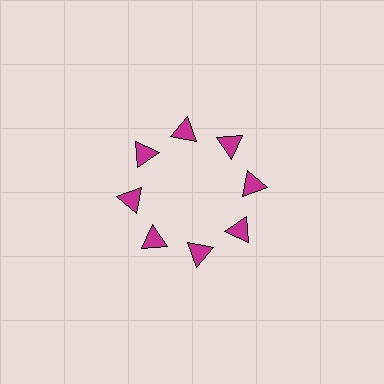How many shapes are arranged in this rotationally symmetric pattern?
There are 8 shapes, arranged in 8 groups of 1.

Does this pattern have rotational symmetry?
Yes, this pattern has 8-fold rotational symmetry. It looks the same after rotating 45 degrees around the center.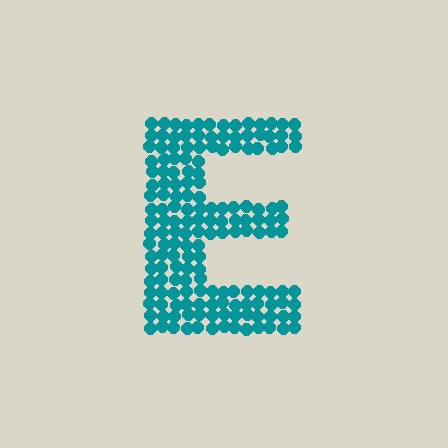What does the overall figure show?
The overall figure shows the letter E.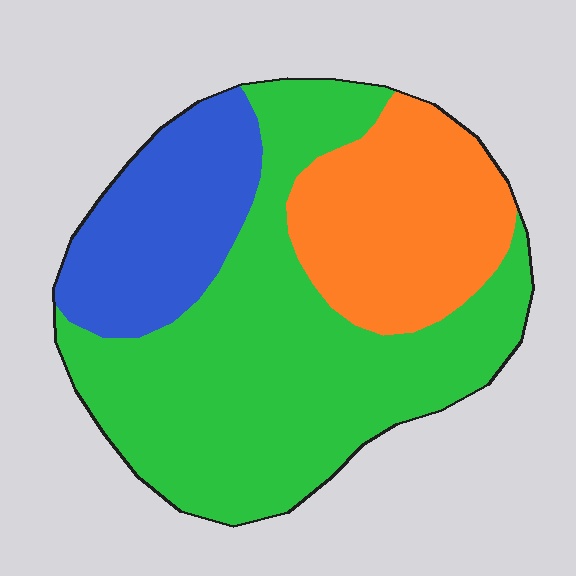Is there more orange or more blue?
Orange.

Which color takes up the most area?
Green, at roughly 55%.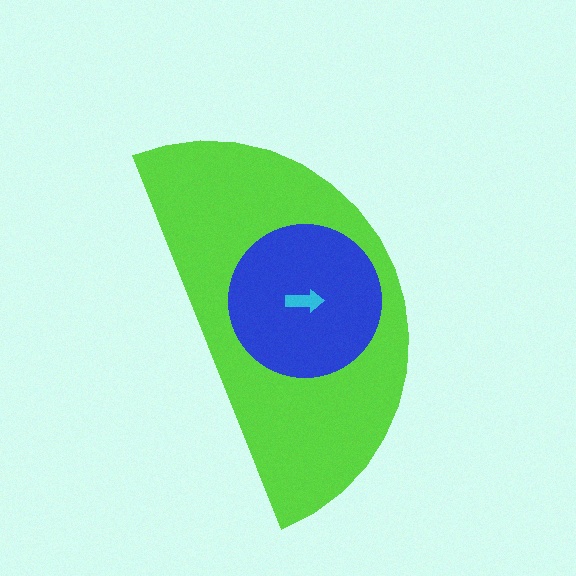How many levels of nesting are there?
3.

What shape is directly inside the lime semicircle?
The blue circle.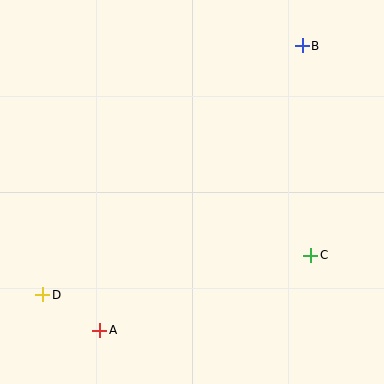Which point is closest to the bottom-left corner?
Point D is closest to the bottom-left corner.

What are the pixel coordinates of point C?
Point C is at (311, 255).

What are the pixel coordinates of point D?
Point D is at (43, 295).